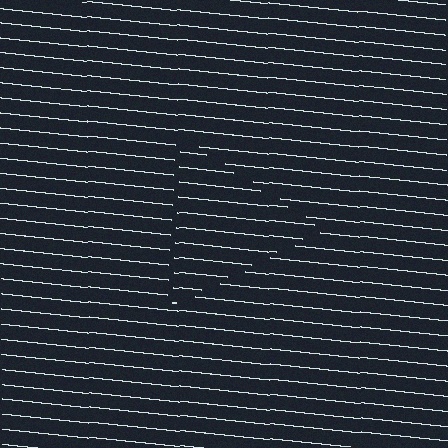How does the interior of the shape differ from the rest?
The interior of the shape contains the same grating, shifted by half a period — the contour is defined by the phase discontinuity where line-ends from the inner and outer gratings abut.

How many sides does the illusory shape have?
3 sides — the line-ends trace a triangle.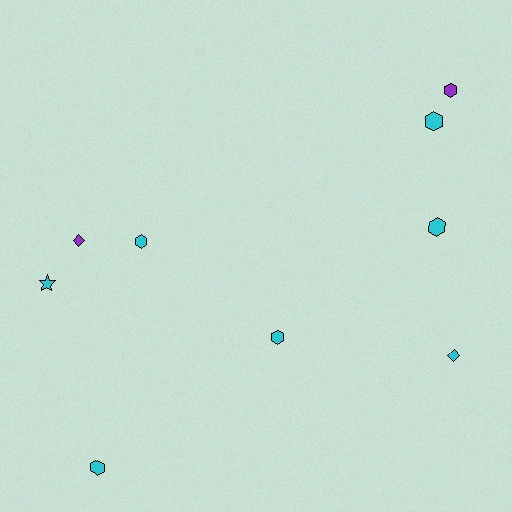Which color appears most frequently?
Cyan, with 7 objects.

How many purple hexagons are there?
There is 1 purple hexagon.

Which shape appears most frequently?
Hexagon, with 6 objects.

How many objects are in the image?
There are 9 objects.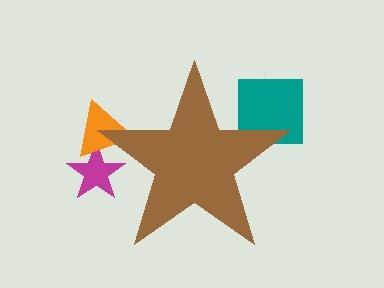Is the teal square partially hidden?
Yes, the teal square is partially hidden behind the brown star.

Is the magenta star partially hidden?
Yes, the magenta star is partially hidden behind the brown star.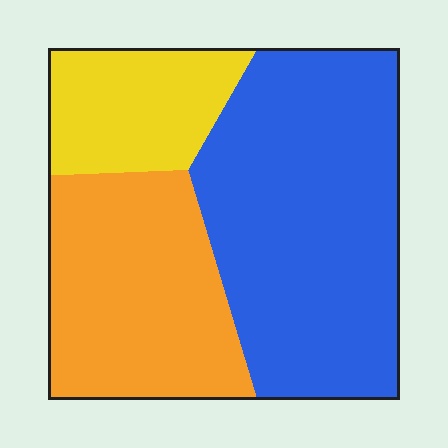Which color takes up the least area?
Yellow, at roughly 20%.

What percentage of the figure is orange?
Orange takes up about one third (1/3) of the figure.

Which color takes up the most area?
Blue, at roughly 50%.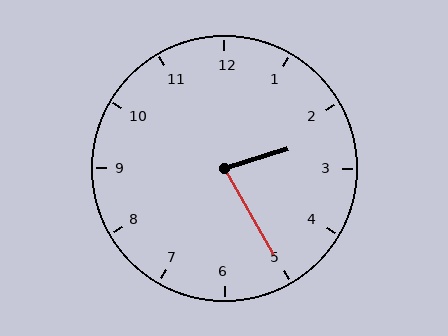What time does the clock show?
2:25.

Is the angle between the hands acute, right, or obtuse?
It is acute.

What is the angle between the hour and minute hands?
Approximately 78 degrees.